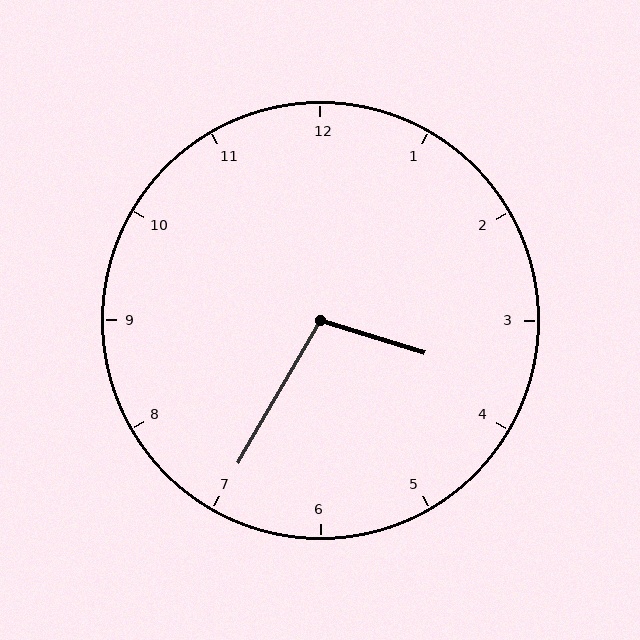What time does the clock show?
3:35.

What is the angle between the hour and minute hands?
Approximately 102 degrees.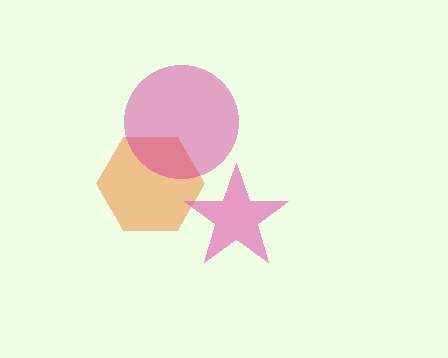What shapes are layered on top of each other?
The layered shapes are: an orange hexagon, a magenta circle, a pink star.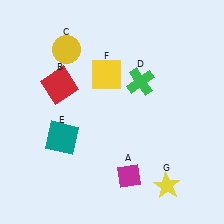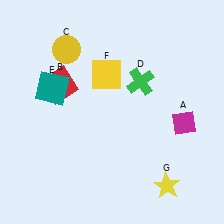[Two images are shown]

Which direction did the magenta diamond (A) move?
The magenta diamond (A) moved right.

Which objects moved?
The objects that moved are: the magenta diamond (A), the teal square (E).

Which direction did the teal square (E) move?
The teal square (E) moved up.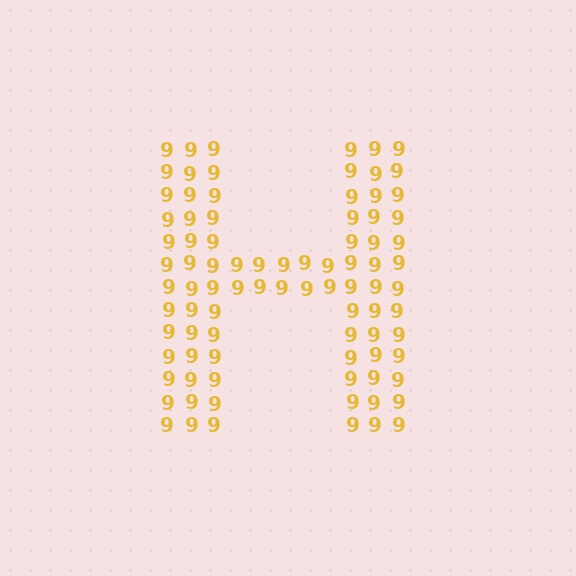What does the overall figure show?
The overall figure shows the letter H.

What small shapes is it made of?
It is made of small digit 9's.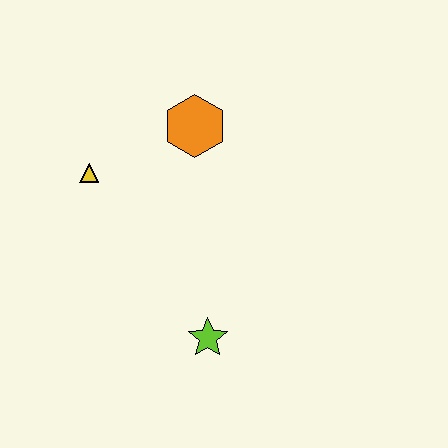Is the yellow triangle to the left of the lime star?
Yes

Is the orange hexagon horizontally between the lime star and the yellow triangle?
Yes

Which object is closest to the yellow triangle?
The orange hexagon is closest to the yellow triangle.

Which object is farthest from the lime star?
The orange hexagon is farthest from the lime star.